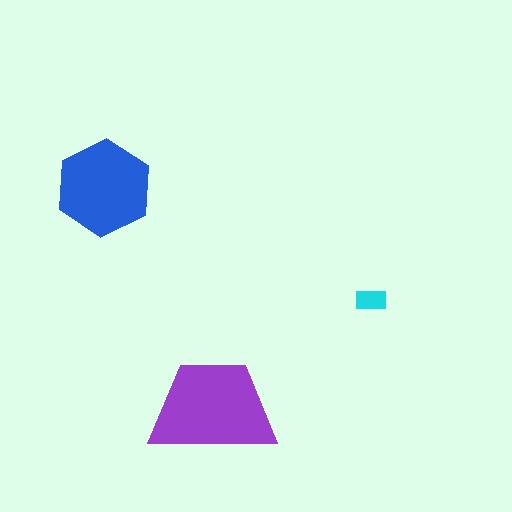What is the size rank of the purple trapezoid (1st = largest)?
1st.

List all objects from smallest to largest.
The cyan rectangle, the blue hexagon, the purple trapezoid.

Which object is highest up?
The blue hexagon is topmost.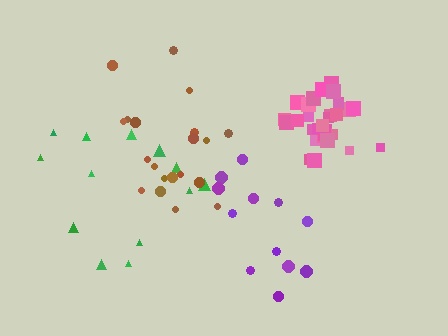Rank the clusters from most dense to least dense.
pink, brown, purple, green.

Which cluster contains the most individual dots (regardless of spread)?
Pink (32).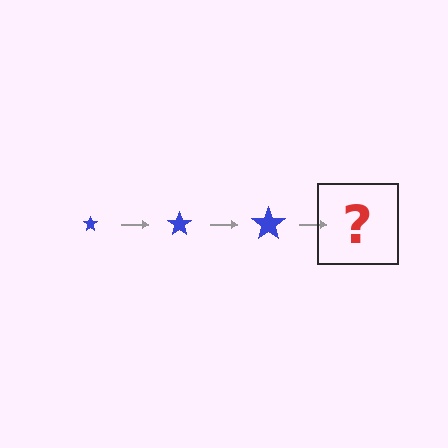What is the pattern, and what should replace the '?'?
The pattern is that the star gets progressively larger each step. The '?' should be a blue star, larger than the previous one.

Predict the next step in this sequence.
The next step is a blue star, larger than the previous one.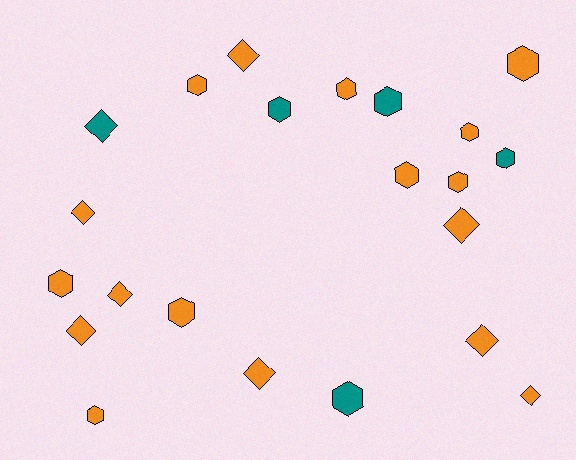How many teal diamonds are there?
There is 1 teal diamond.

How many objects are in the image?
There are 22 objects.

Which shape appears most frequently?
Hexagon, with 13 objects.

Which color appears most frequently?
Orange, with 17 objects.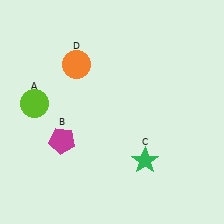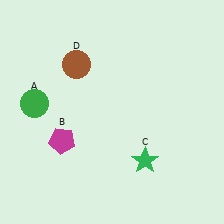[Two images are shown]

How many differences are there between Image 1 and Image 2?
There are 2 differences between the two images.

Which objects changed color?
A changed from lime to green. D changed from orange to brown.